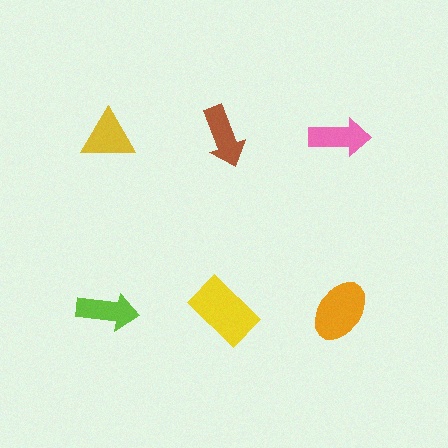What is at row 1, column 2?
A brown arrow.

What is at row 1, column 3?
A pink arrow.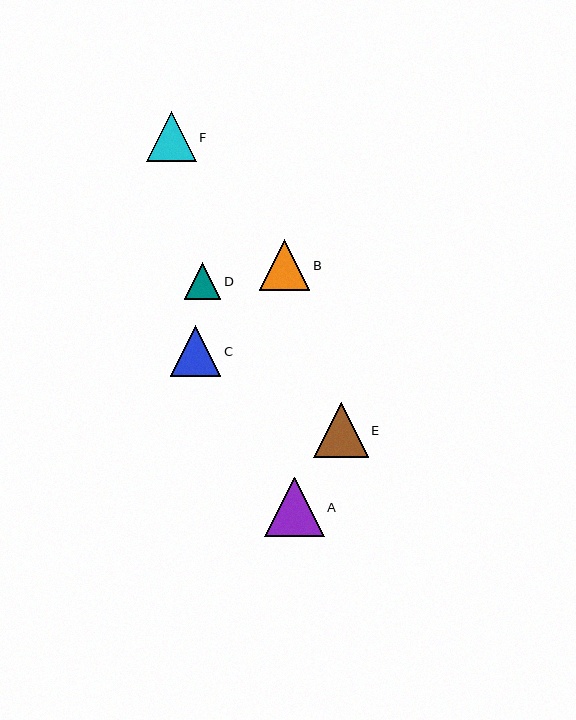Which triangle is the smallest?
Triangle D is the smallest with a size of approximately 36 pixels.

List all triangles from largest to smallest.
From largest to smallest: A, E, B, C, F, D.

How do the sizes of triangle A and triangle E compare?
Triangle A and triangle E are approximately the same size.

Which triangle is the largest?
Triangle A is the largest with a size of approximately 59 pixels.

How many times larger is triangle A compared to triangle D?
Triangle A is approximately 1.6 times the size of triangle D.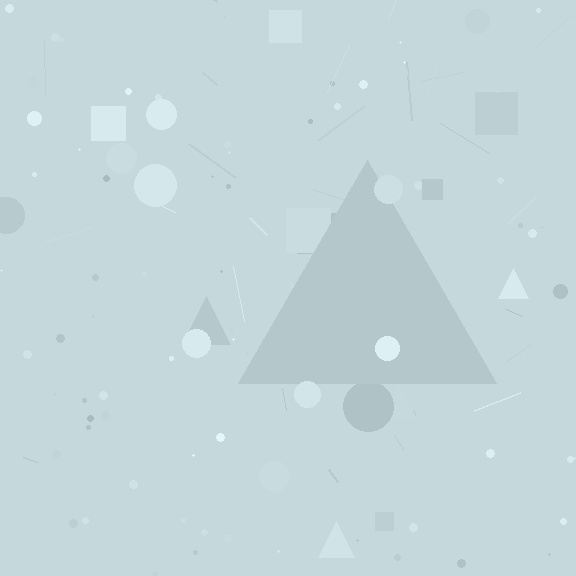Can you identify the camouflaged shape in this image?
The camouflaged shape is a triangle.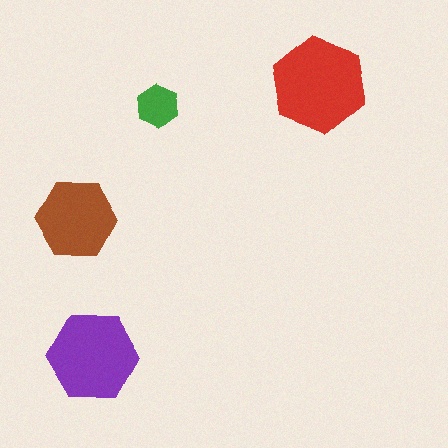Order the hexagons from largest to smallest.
the red one, the purple one, the brown one, the green one.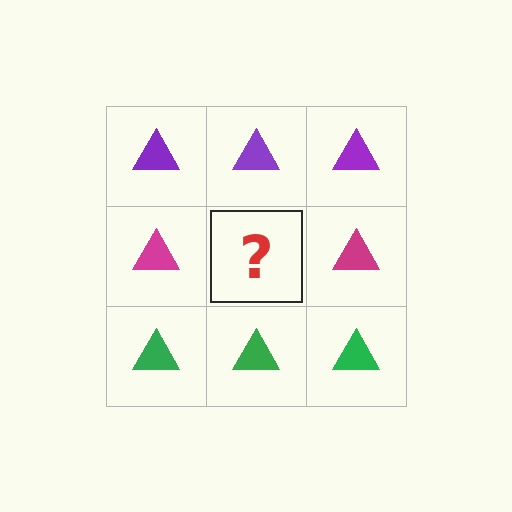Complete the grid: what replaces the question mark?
The question mark should be replaced with a magenta triangle.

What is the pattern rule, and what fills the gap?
The rule is that each row has a consistent color. The gap should be filled with a magenta triangle.